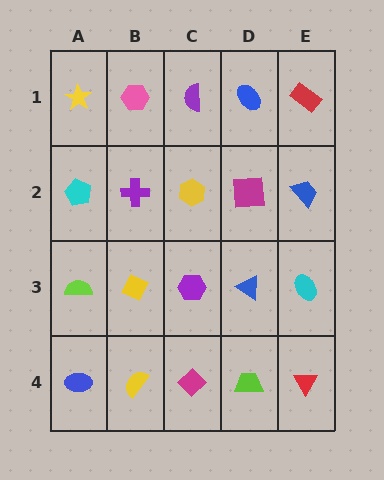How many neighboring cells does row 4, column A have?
2.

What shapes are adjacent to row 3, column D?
A magenta square (row 2, column D), a lime trapezoid (row 4, column D), a purple hexagon (row 3, column C), a cyan ellipse (row 3, column E).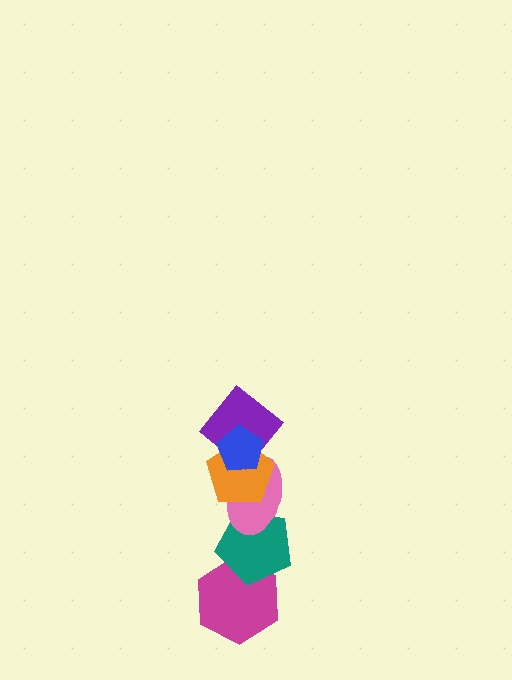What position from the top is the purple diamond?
The purple diamond is 2nd from the top.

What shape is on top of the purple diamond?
The blue pentagon is on top of the purple diamond.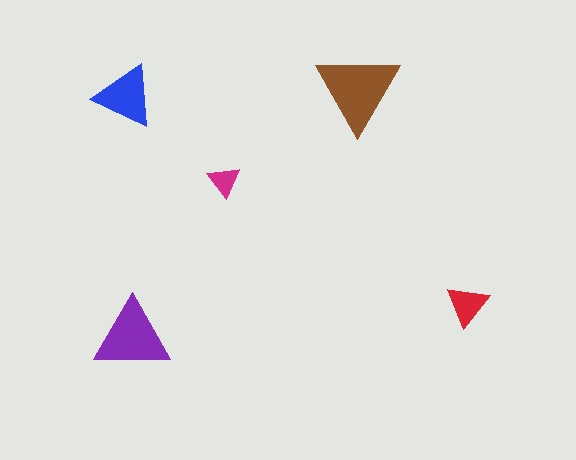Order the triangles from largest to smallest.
the brown one, the purple one, the blue one, the red one, the magenta one.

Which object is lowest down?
The purple triangle is bottommost.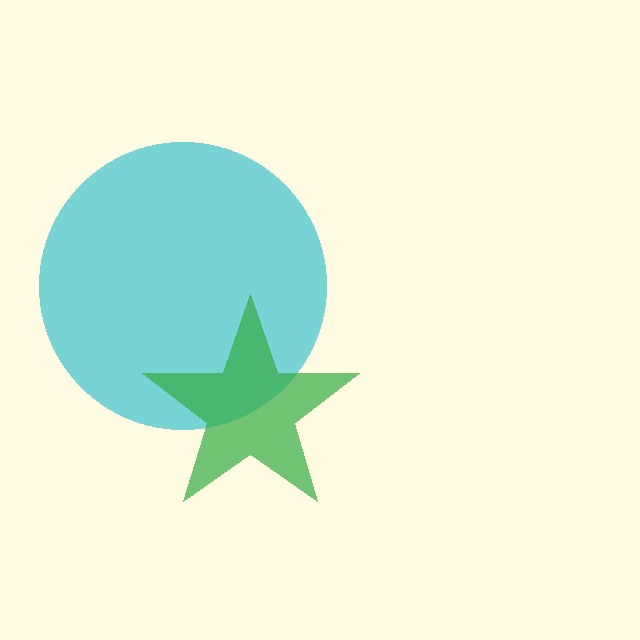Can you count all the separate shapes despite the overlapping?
Yes, there are 2 separate shapes.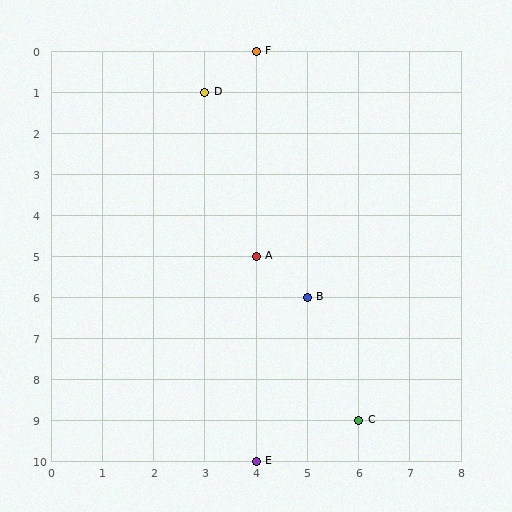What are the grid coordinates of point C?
Point C is at grid coordinates (6, 9).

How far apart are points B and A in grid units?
Points B and A are 1 column and 1 row apart (about 1.4 grid units diagonally).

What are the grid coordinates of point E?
Point E is at grid coordinates (4, 10).